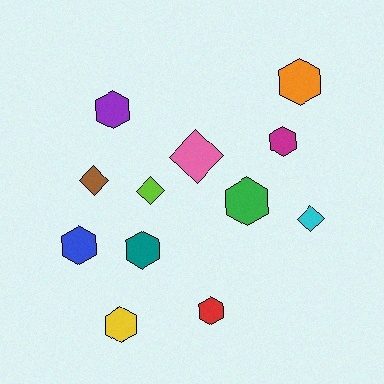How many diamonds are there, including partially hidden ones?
There are 4 diamonds.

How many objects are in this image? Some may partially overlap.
There are 12 objects.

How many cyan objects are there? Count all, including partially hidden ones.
There is 1 cyan object.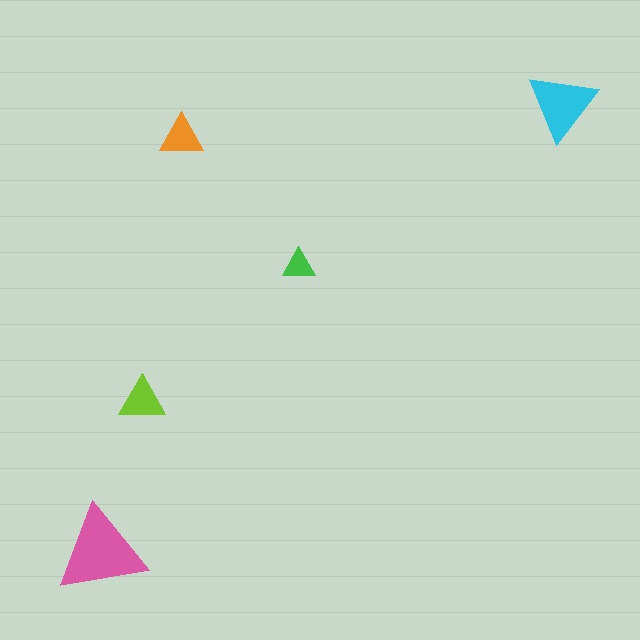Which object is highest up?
The cyan triangle is topmost.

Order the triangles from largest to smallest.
the pink one, the cyan one, the lime one, the orange one, the green one.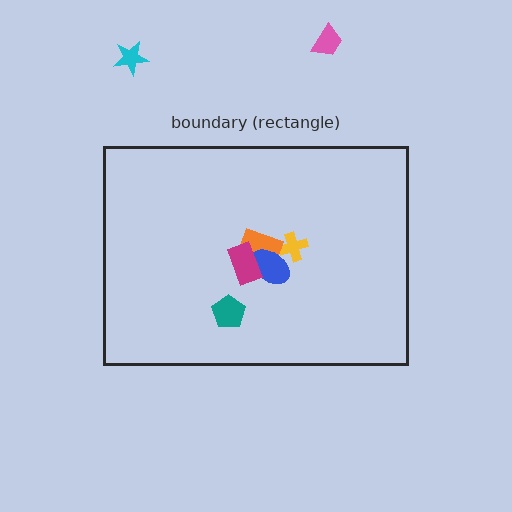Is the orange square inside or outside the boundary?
Inside.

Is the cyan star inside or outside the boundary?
Outside.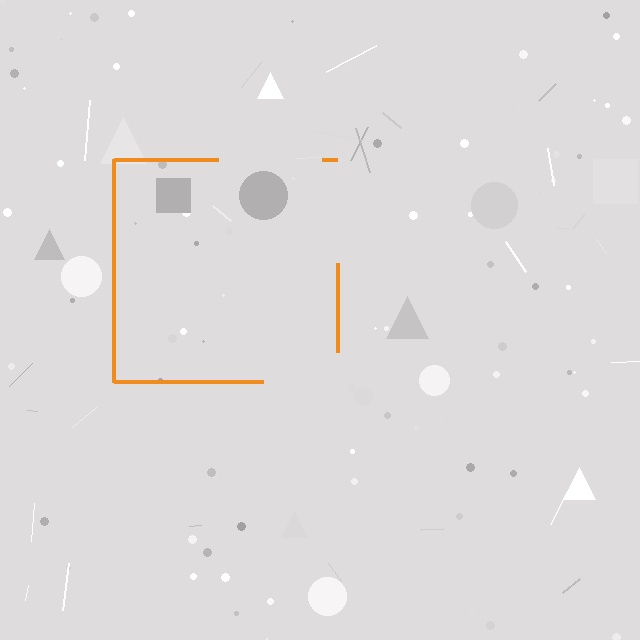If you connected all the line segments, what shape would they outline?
They would outline a square.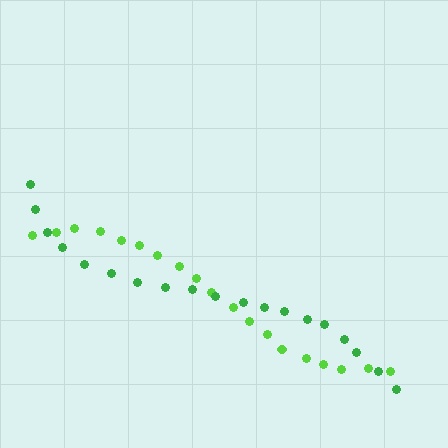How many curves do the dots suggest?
There are 2 distinct paths.